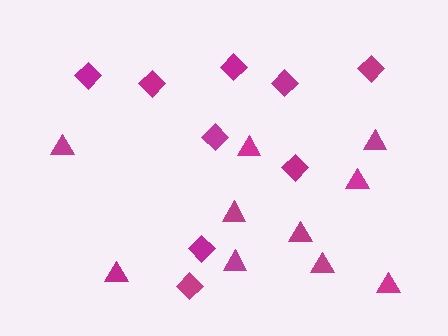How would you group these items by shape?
There are 2 groups: one group of triangles (10) and one group of diamonds (9).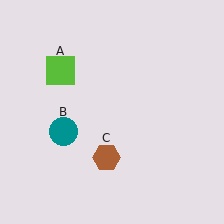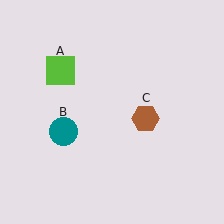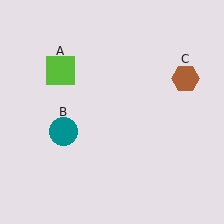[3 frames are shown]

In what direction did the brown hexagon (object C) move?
The brown hexagon (object C) moved up and to the right.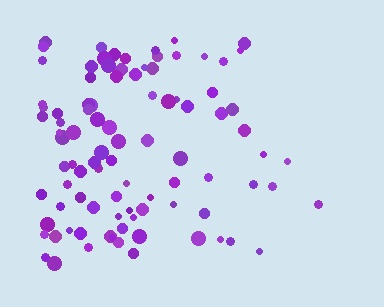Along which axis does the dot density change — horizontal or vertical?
Horizontal.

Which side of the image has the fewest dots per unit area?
The right.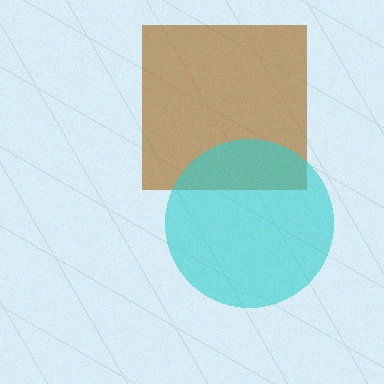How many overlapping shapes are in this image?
There are 2 overlapping shapes in the image.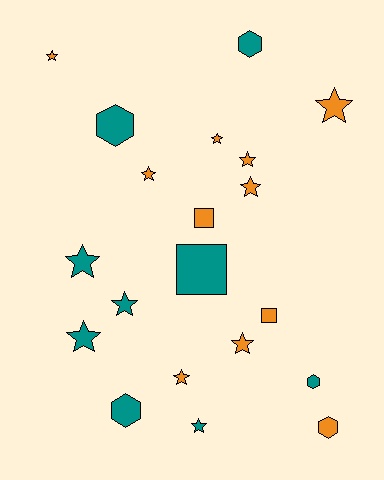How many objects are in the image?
There are 20 objects.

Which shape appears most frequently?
Star, with 12 objects.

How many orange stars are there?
There are 8 orange stars.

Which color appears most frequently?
Orange, with 11 objects.